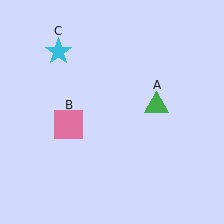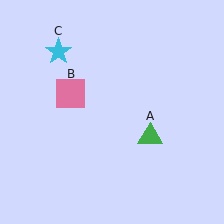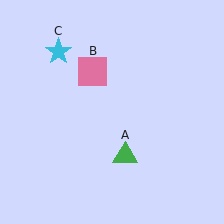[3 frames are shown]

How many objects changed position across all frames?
2 objects changed position: green triangle (object A), pink square (object B).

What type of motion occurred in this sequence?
The green triangle (object A), pink square (object B) rotated clockwise around the center of the scene.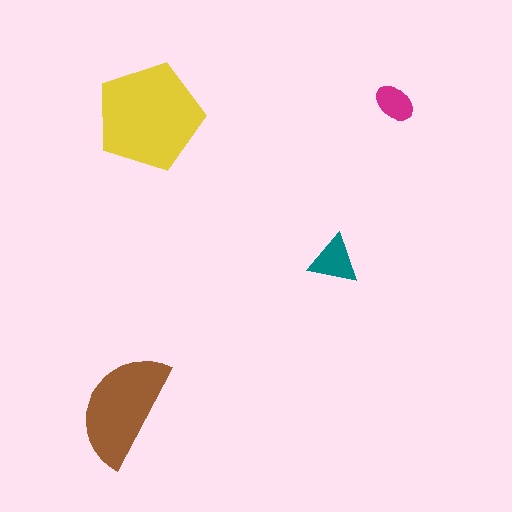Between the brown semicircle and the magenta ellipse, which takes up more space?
The brown semicircle.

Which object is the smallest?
The magenta ellipse.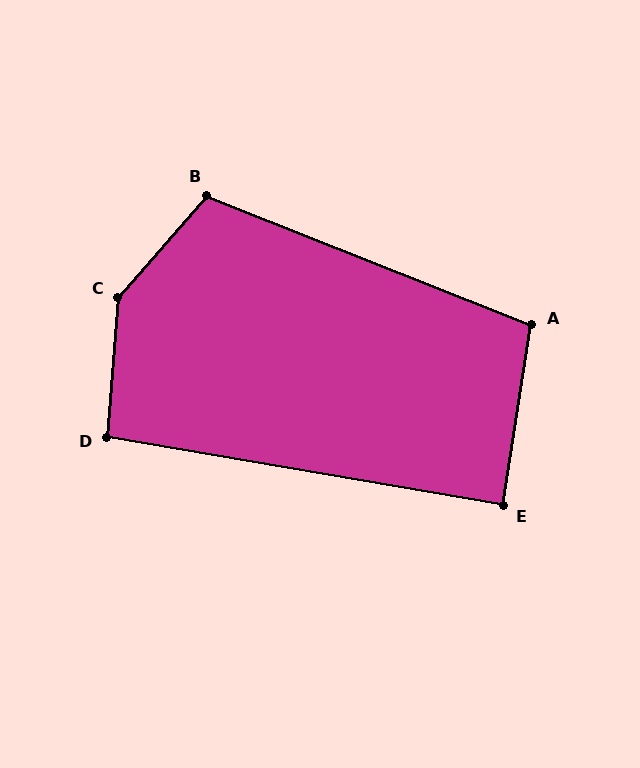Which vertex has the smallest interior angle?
E, at approximately 89 degrees.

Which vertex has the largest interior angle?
C, at approximately 144 degrees.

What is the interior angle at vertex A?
Approximately 103 degrees (obtuse).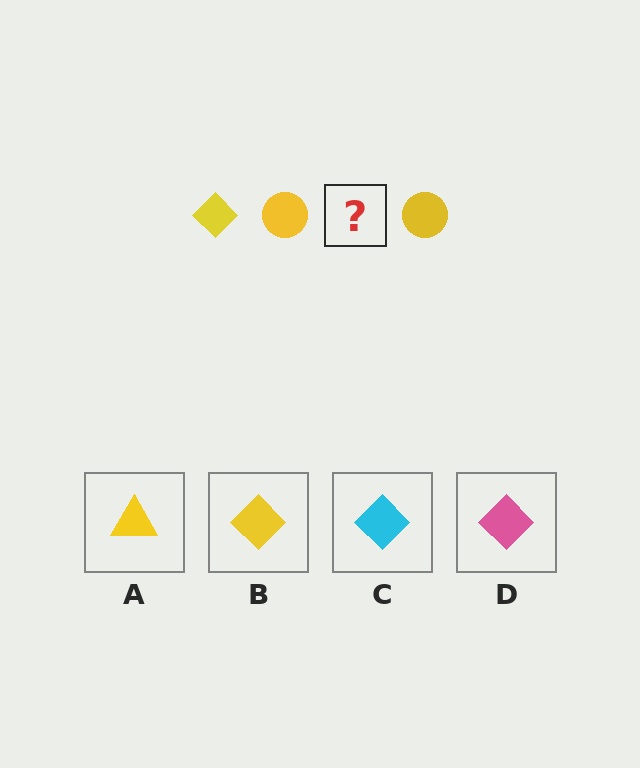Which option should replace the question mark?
Option B.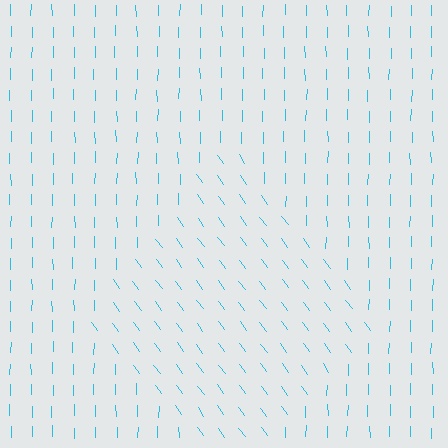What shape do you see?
I see a diamond.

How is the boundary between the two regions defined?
The boundary is defined purely by a change in line orientation (approximately 36 degrees difference). All lines are the same color and thickness.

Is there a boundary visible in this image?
Yes, there is a texture boundary formed by a change in line orientation.